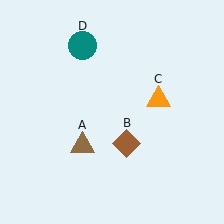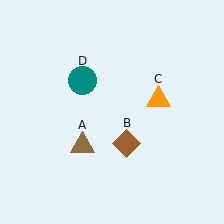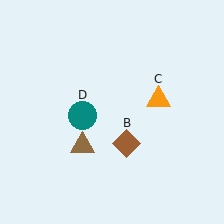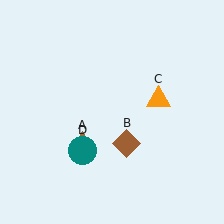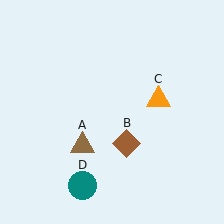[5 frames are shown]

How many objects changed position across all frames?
1 object changed position: teal circle (object D).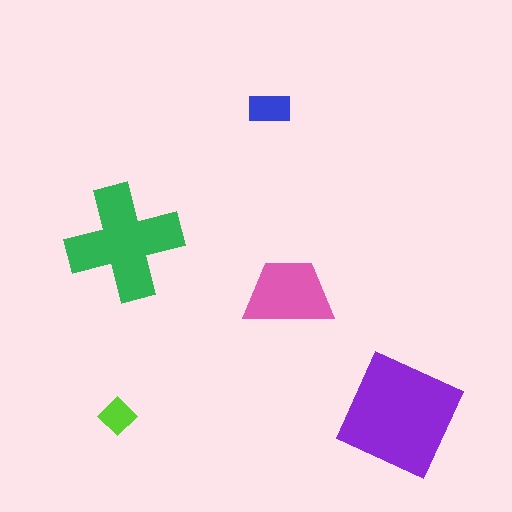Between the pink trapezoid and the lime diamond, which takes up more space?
The pink trapezoid.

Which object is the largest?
The purple square.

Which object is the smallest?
The lime diamond.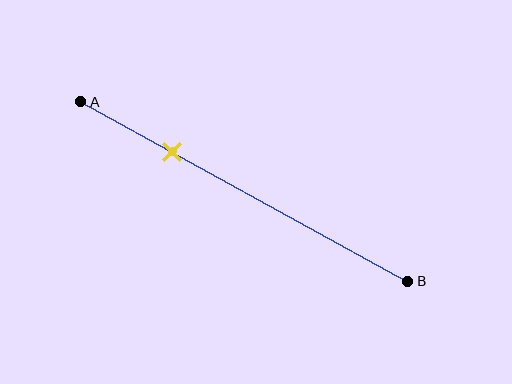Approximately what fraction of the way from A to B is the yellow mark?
The yellow mark is approximately 30% of the way from A to B.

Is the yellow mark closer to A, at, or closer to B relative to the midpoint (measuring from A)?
The yellow mark is closer to point A than the midpoint of segment AB.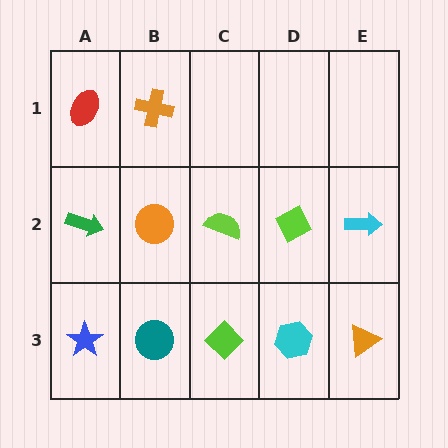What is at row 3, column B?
A teal circle.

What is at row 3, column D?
A cyan hexagon.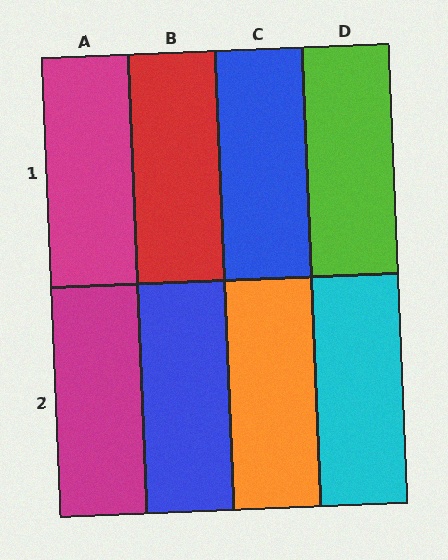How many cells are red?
1 cell is red.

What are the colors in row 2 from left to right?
Magenta, blue, orange, cyan.